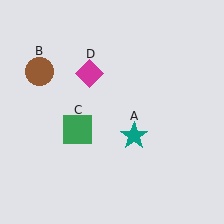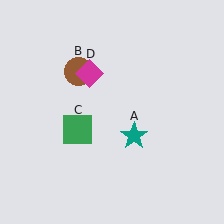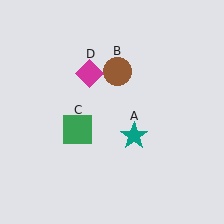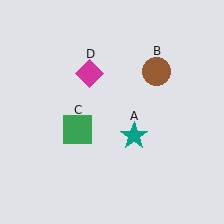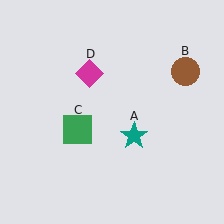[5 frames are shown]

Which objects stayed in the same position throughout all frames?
Teal star (object A) and green square (object C) and magenta diamond (object D) remained stationary.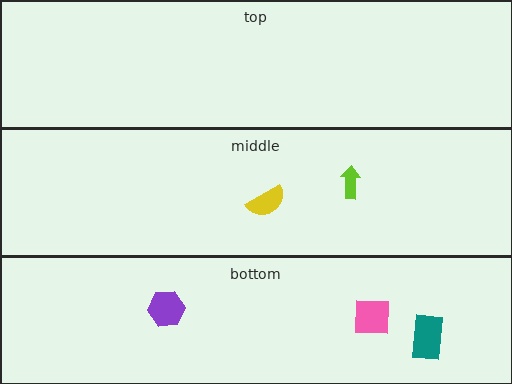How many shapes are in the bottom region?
3.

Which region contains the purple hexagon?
The bottom region.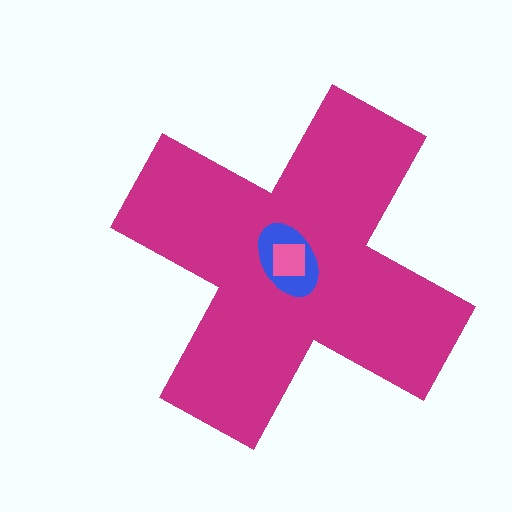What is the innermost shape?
The pink square.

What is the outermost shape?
The magenta cross.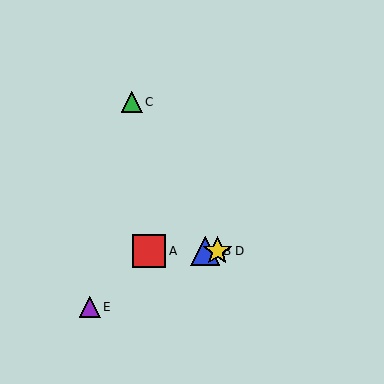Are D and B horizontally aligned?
Yes, both are at y≈251.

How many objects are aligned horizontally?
3 objects (A, B, D) are aligned horizontally.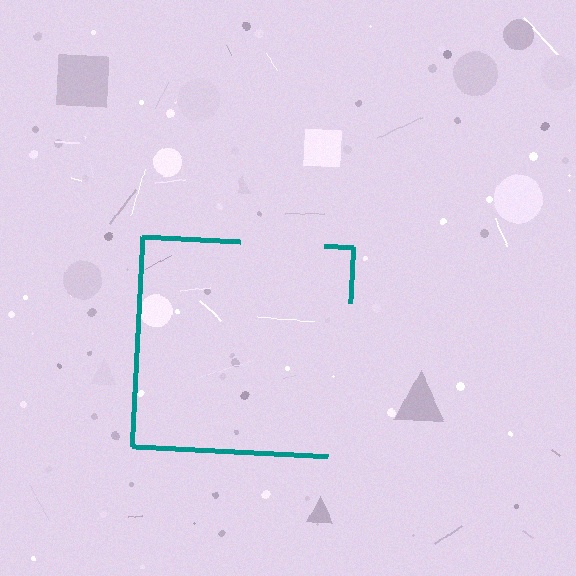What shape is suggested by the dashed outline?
The dashed outline suggests a square.